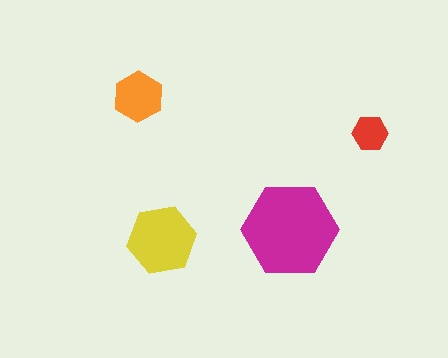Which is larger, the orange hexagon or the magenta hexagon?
The magenta one.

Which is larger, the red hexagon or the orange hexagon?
The orange one.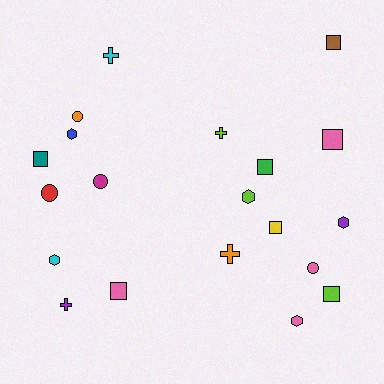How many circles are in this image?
There are 4 circles.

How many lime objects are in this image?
There are 3 lime objects.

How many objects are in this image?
There are 20 objects.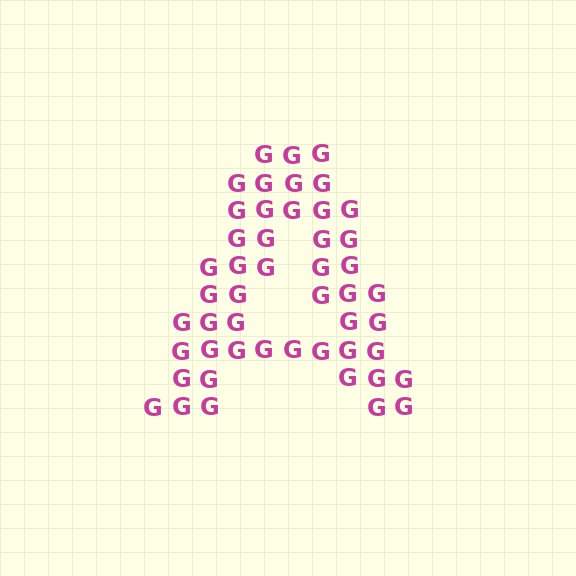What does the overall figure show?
The overall figure shows the letter A.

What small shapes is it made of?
It is made of small letter G's.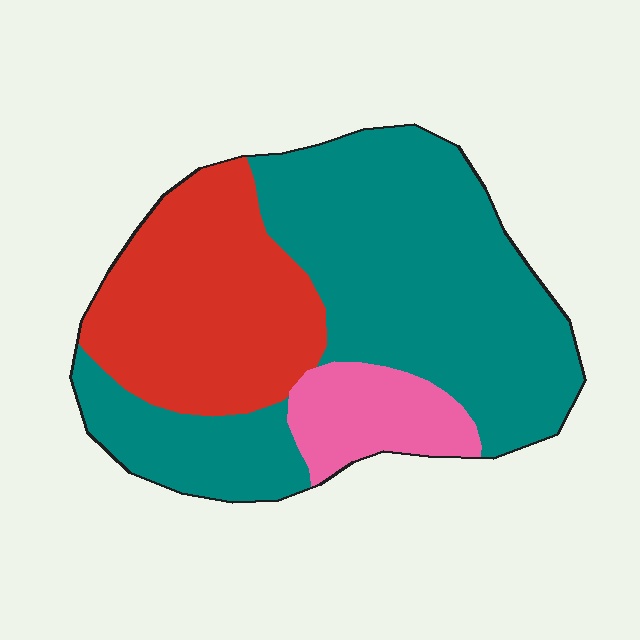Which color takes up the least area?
Pink, at roughly 10%.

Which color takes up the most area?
Teal, at roughly 60%.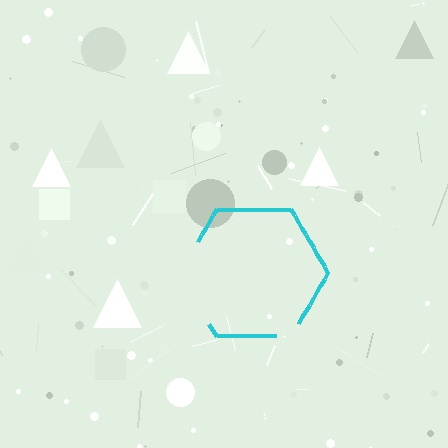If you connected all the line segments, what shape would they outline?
They would outline a hexagon.